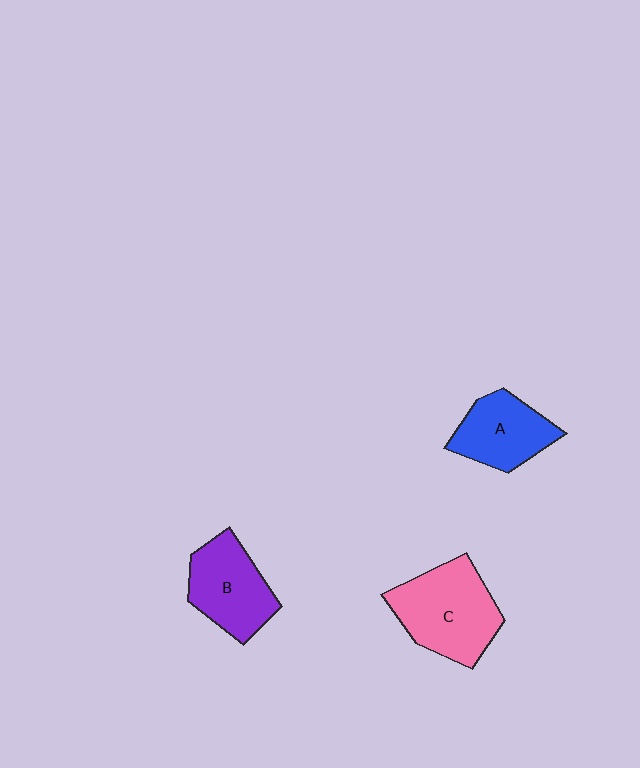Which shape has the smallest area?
Shape A (blue).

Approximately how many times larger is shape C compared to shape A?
Approximately 1.4 times.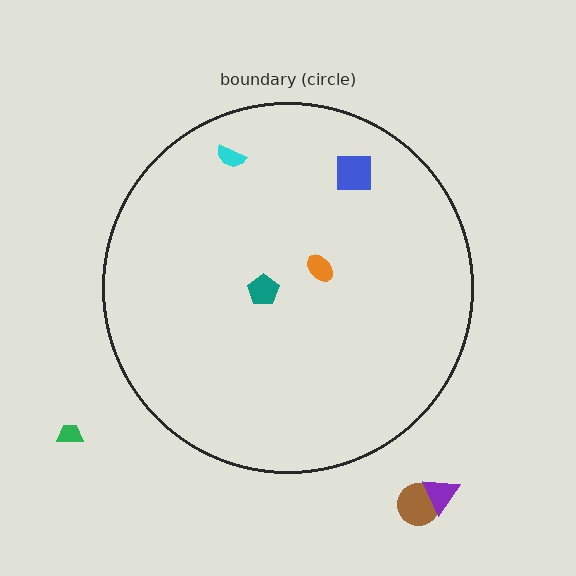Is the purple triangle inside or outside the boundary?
Outside.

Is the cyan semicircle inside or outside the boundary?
Inside.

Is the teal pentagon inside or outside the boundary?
Inside.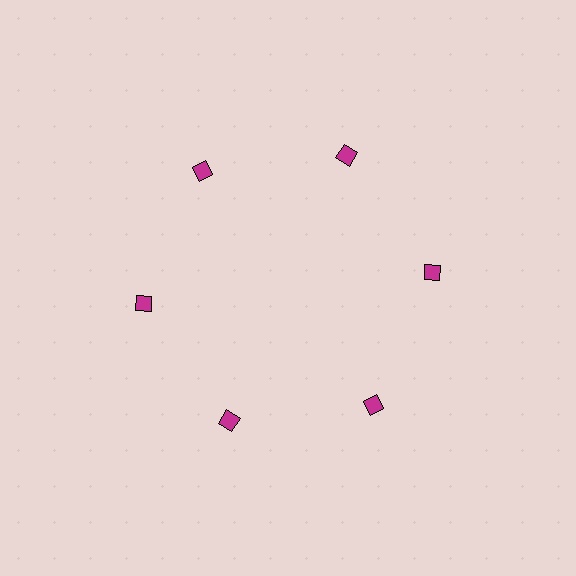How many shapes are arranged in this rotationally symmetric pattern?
There are 6 shapes, arranged in 6 groups of 1.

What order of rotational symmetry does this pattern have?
This pattern has 6-fold rotational symmetry.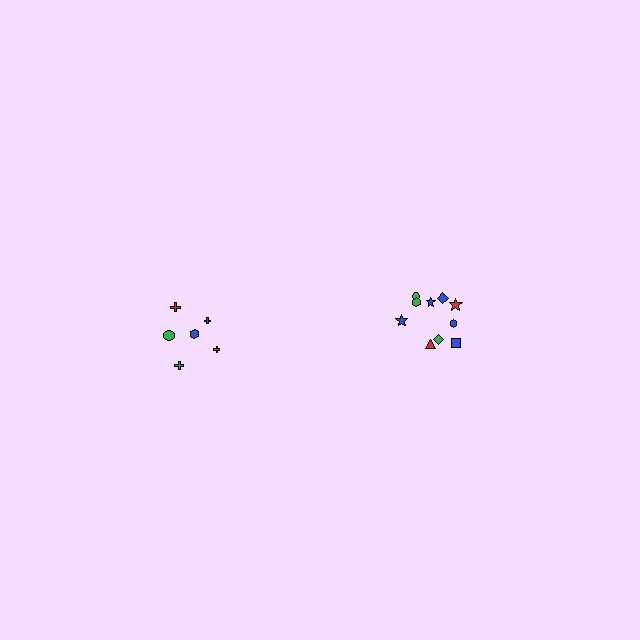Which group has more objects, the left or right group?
The right group.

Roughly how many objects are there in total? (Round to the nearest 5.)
Roughly 15 objects in total.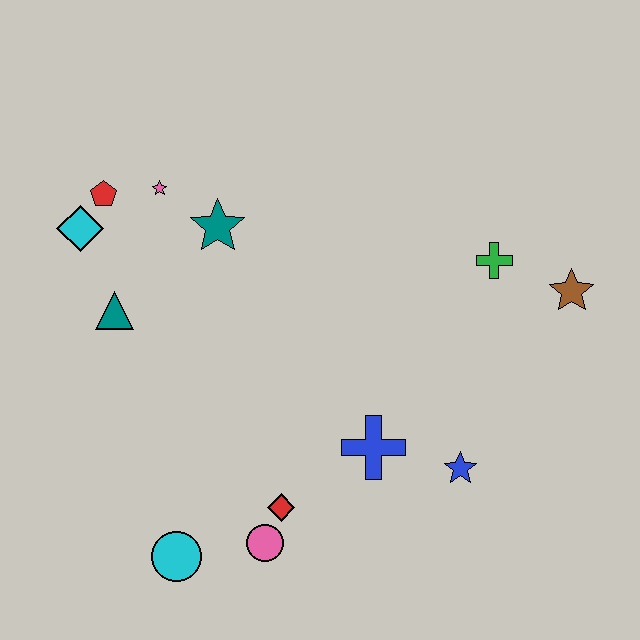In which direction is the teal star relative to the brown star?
The teal star is to the left of the brown star.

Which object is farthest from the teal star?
The brown star is farthest from the teal star.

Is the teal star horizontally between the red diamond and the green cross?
No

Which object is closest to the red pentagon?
The cyan diamond is closest to the red pentagon.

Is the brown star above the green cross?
No